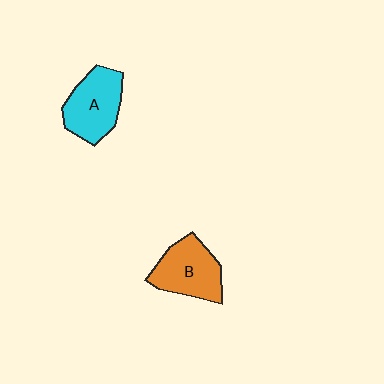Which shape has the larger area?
Shape B (orange).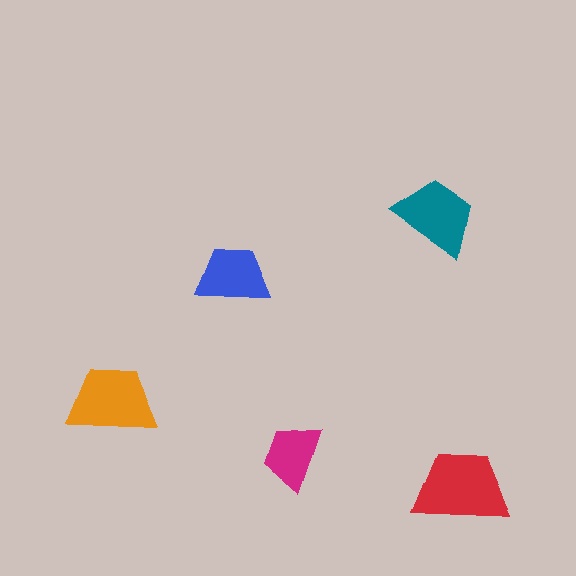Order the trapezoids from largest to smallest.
the red one, the orange one, the teal one, the blue one, the magenta one.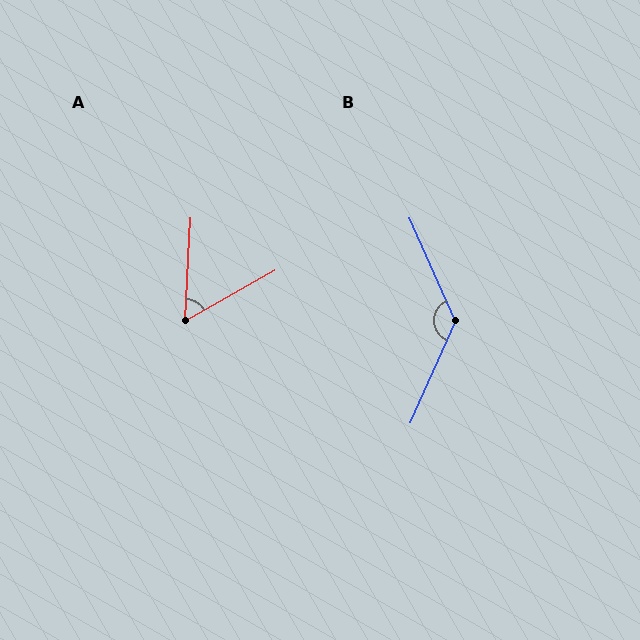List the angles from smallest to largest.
A (57°), B (132°).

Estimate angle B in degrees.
Approximately 132 degrees.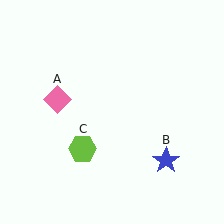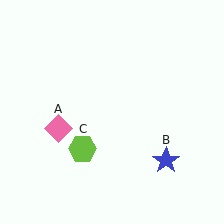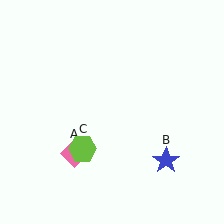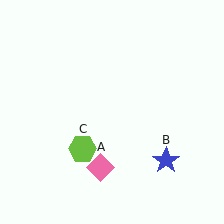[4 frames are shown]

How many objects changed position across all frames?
1 object changed position: pink diamond (object A).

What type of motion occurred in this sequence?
The pink diamond (object A) rotated counterclockwise around the center of the scene.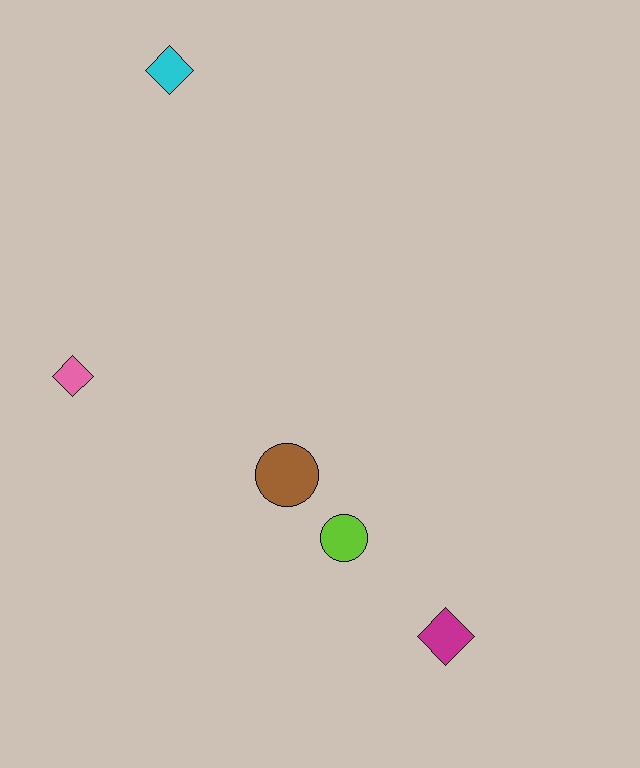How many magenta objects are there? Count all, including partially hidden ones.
There is 1 magenta object.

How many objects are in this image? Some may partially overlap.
There are 5 objects.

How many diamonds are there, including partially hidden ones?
There are 3 diamonds.